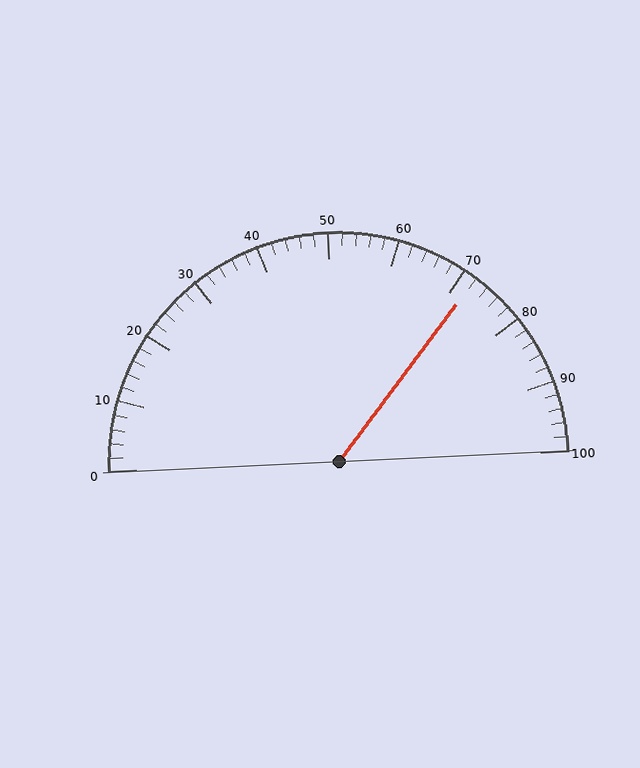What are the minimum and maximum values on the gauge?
The gauge ranges from 0 to 100.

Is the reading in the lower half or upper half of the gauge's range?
The reading is in the upper half of the range (0 to 100).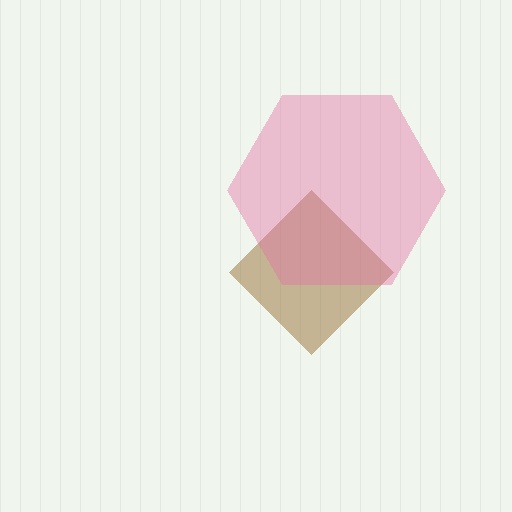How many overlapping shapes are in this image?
There are 2 overlapping shapes in the image.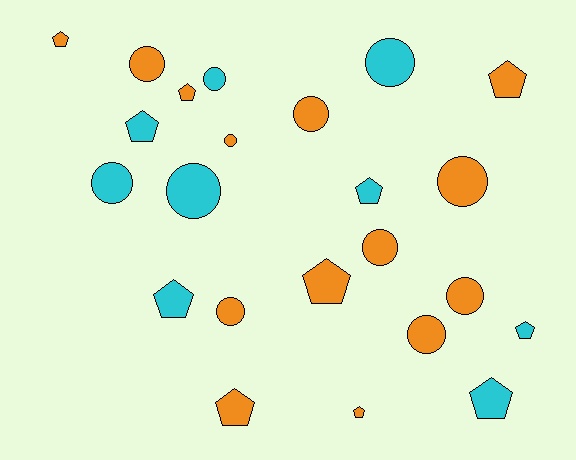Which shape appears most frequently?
Circle, with 12 objects.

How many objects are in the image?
There are 23 objects.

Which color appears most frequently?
Orange, with 14 objects.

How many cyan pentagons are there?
There are 5 cyan pentagons.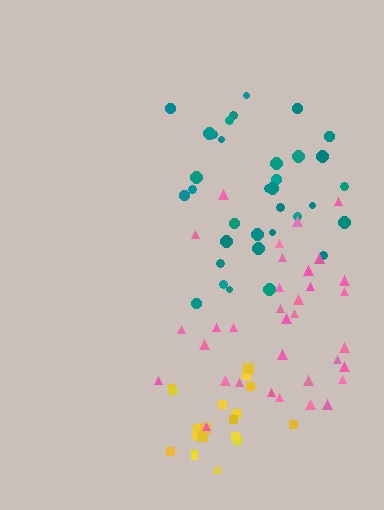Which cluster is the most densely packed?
Yellow.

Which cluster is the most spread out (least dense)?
Pink.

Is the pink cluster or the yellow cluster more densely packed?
Yellow.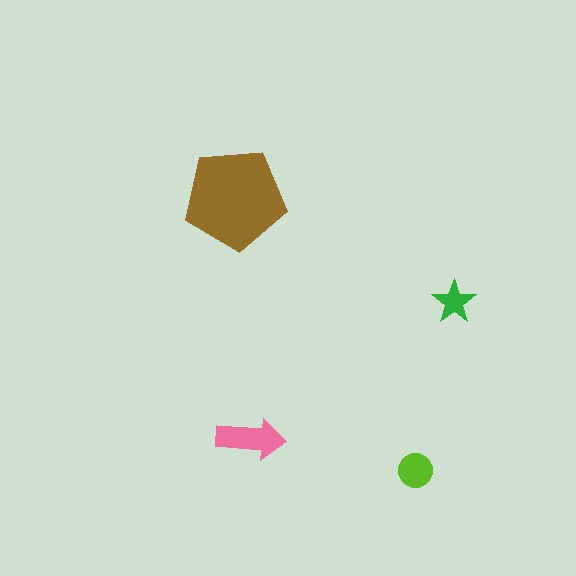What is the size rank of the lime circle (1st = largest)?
3rd.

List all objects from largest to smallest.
The brown pentagon, the pink arrow, the lime circle, the green star.